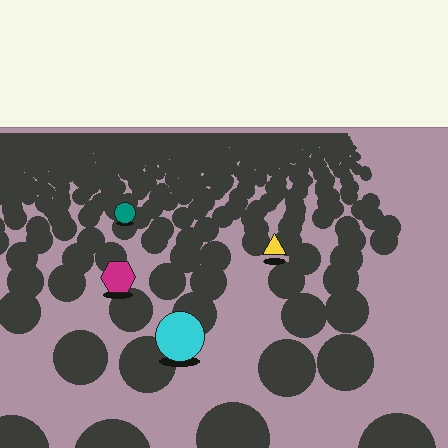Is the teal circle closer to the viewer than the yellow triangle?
No. The yellow triangle is closer — you can tell from the texture gradient: the ground texture is coarser near it.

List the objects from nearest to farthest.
From nearest to farthest: the cyan circle, the magenta hexagon, the yellow triangle, the teal circle.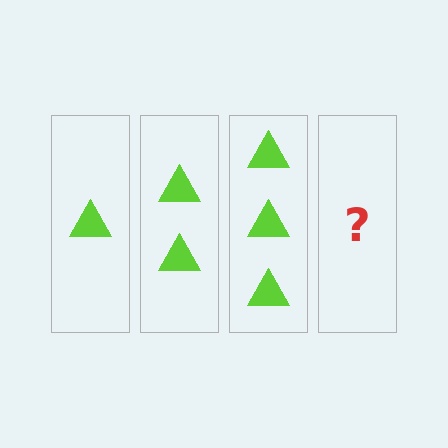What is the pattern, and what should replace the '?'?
The pattern is that each step adds one more triangle. The '?' should be 4 triangles.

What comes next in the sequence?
The next element should be 4 triangles.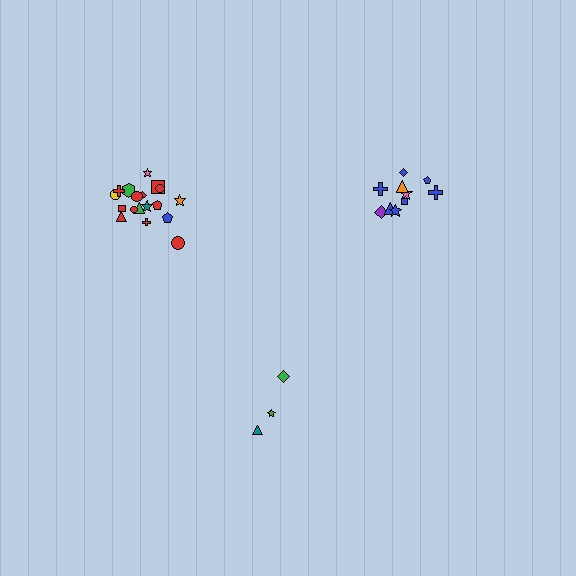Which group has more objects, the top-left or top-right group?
The top-left group.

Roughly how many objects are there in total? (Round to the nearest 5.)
Roughly 30 objects in total.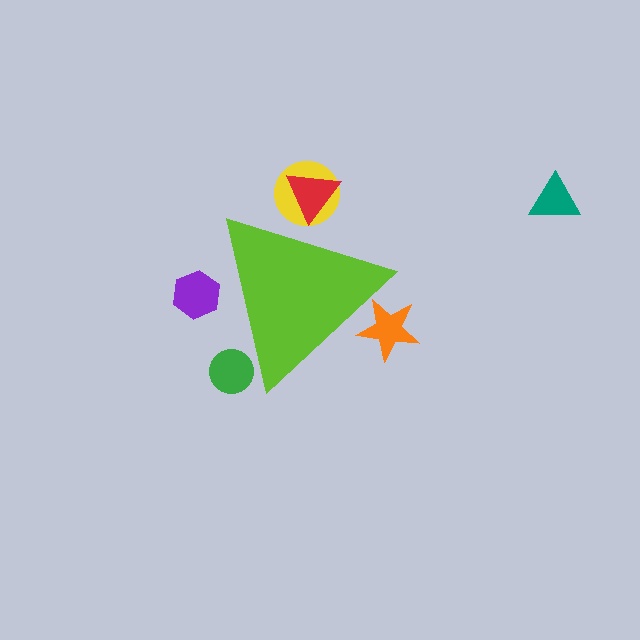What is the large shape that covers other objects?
A lime triangle.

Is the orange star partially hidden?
Yes, the orange star is partially hidden behind the lime triangle.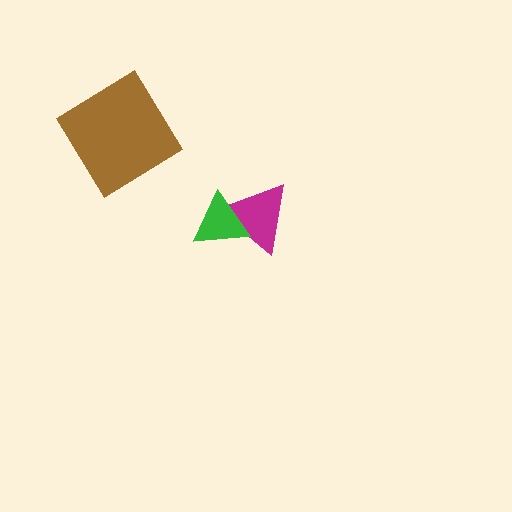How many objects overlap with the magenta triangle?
1 object overlaps with the magenta triangle.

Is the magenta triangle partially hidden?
Yes, it is partially covered by another shape.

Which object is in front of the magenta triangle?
The green triangle is in front of the magenta triangle.